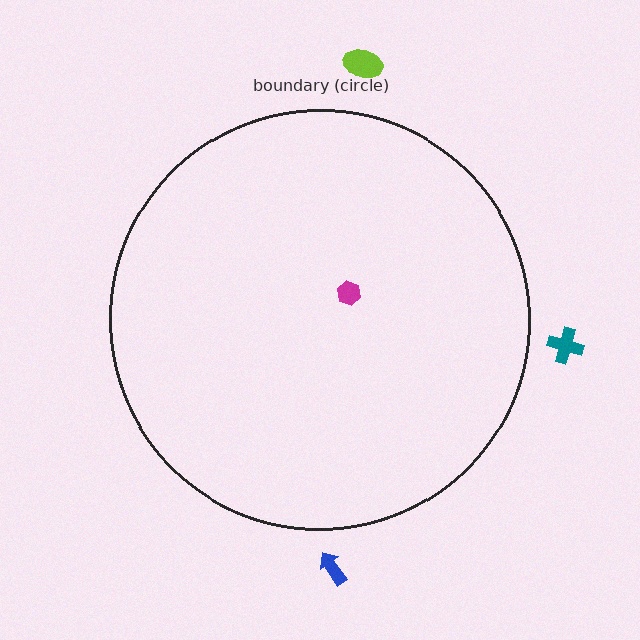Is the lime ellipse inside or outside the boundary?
Outside.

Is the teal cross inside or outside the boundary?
Outside.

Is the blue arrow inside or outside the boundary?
Outside.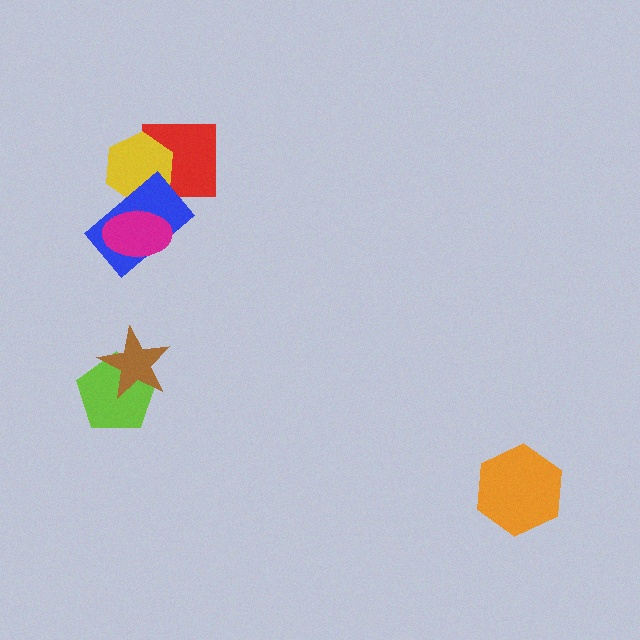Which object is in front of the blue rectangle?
The magenta ellipse is in front of the blue rectangle.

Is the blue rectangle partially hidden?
Yes, it is partially covered by another shape.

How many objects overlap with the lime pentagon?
1 object overlaps with the lime pentagon.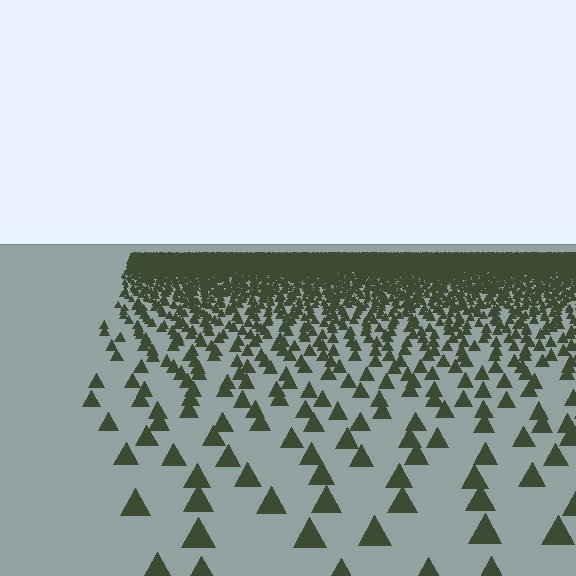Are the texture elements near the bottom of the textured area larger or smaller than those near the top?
Larger. Near the bottom, elements are closer to the viewer and appear at a bigger on-screen size.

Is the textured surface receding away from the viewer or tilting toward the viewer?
The surface is receding away from the viewer. Texture elements get smaller and denser toward the top.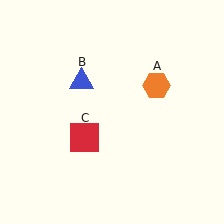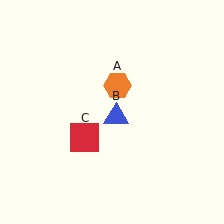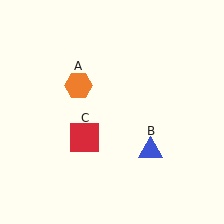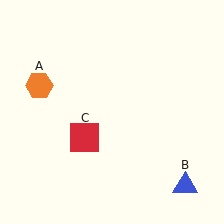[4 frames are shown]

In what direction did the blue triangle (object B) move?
The blue triangle (object B) moved down and to the right.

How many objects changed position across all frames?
2 objects changed position: orange hexagon (object A), blue triangle (object B).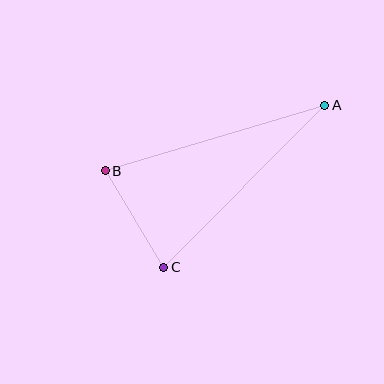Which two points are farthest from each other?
Points A and B are farthest from each other.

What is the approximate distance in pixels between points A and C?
The distance between A and C is approximately 228 pixels.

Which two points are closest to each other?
Points B and C are closest to each other.